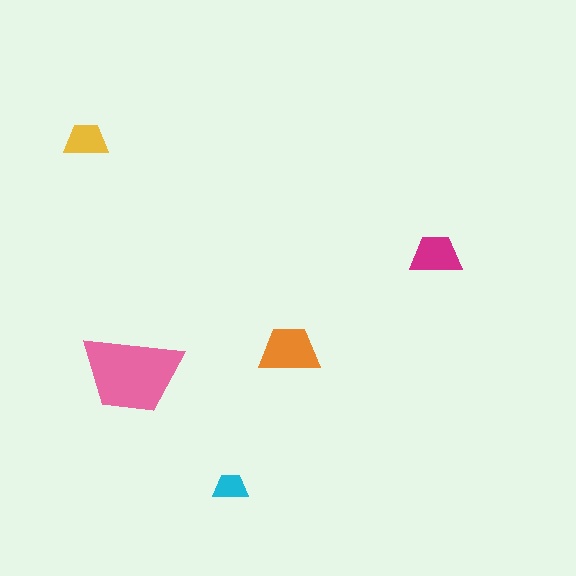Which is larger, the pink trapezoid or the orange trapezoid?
The pink one.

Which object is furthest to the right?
The magenta trapezoid is rightmost.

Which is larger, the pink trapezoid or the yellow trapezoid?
The pink one.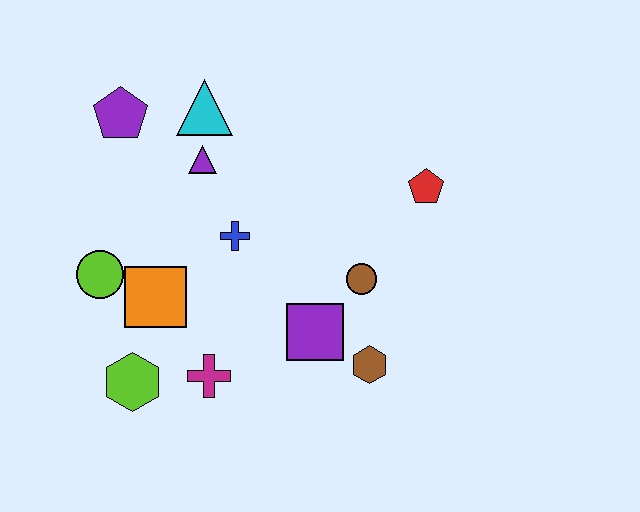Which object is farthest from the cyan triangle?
The brown hexagon is farthest from the cyan triangle.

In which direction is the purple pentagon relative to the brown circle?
The purple pentagon is to the left of the brown circle.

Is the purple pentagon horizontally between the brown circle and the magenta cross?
No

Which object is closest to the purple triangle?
The cyan triangle is closest to the purple triangle.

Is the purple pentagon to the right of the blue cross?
No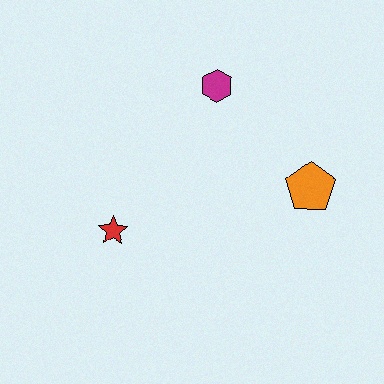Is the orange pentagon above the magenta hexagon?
No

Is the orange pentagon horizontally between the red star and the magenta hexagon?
No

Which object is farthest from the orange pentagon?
The red star is farthest from the orange pentagon.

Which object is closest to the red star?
The magenta hexagon is closest to the red star.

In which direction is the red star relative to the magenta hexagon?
The red star is below the magenta hexagon.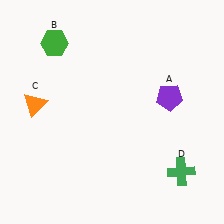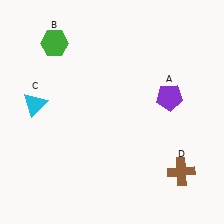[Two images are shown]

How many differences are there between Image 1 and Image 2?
There are 2 differences between the two images.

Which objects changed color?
C changed from orange to cyan. D changed from green to brown.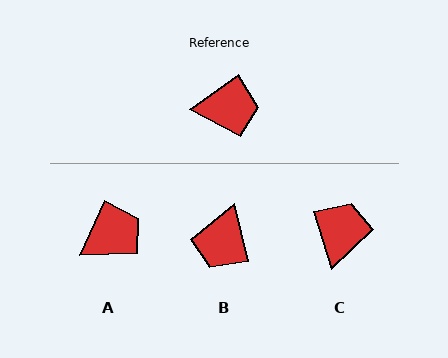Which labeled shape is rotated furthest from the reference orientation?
B, about 114 degrees away.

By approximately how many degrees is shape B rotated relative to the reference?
Approximately 114 degrees clockwise.